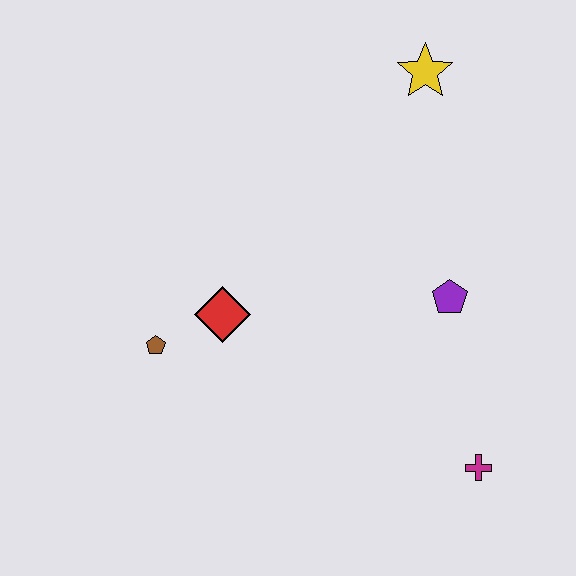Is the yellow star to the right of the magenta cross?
No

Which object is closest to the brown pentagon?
The red diamond is closest to the brown pentagon.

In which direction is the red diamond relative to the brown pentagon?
The red diamond is to the right of the brown pentagon.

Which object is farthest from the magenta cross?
The yellow star is farthest from the magenta cross.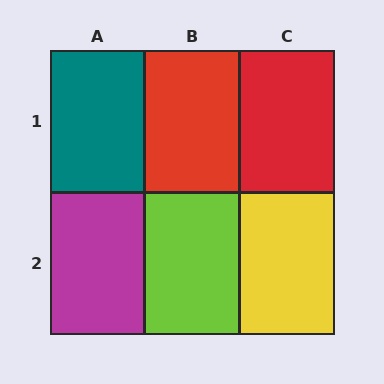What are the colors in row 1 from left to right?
Teal, red, red.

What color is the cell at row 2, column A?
Magenta.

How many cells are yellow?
1 cell is yellow.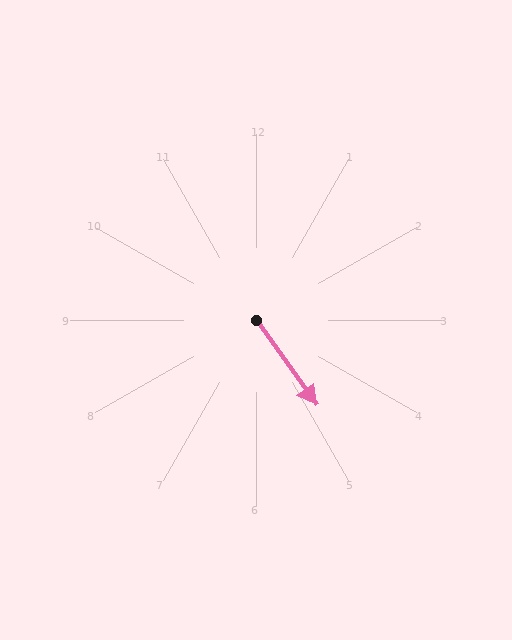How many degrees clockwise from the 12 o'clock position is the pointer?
Approximately 145 degrees.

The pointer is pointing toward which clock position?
Roughly 5 o'clock.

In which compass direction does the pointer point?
Southeast.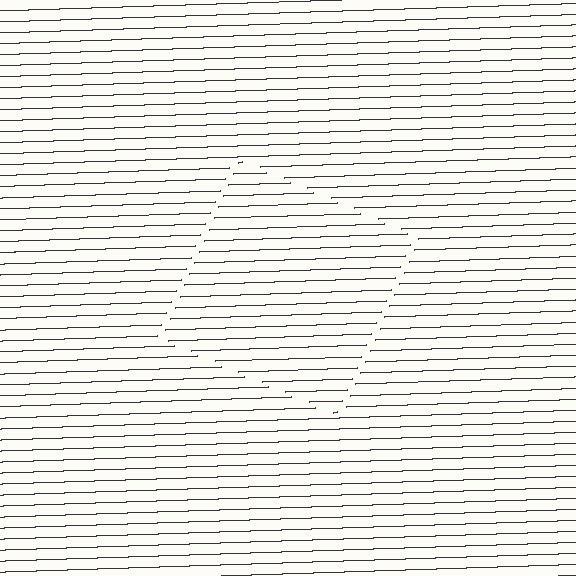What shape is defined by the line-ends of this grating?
An illusory square. The interior of the shape contains the same grating, shifted by half a period — the contour is defined by the phase discontinuity where line-ends from the inner and outer gratings abut.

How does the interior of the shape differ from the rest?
The interior of the shape contains the same grating, shifted by half a period — the contour is defined by the phase discontinuity where line-ends from the inner and outer gratings abut.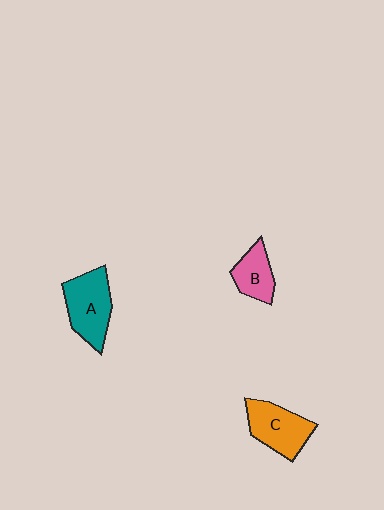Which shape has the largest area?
Shape A (teal).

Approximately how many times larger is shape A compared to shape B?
Approximately 1.6 times.